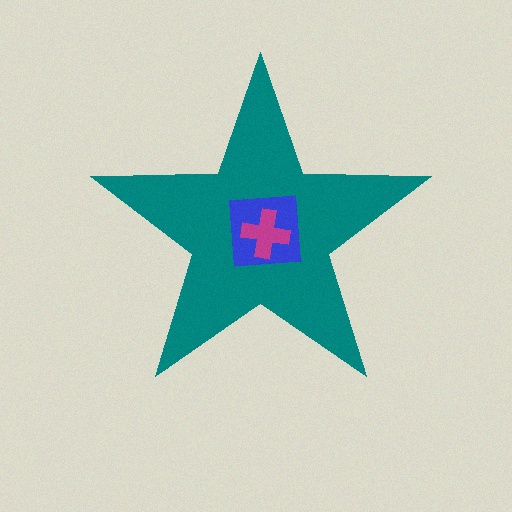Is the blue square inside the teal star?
Yes.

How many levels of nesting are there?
3.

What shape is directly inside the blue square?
The magenta cross.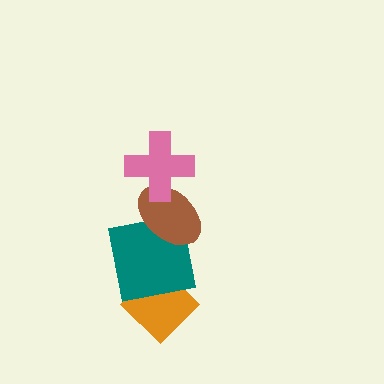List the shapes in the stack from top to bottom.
From top to bottom: the pink cross, the brown ellipse, the teal square, the orange diamond.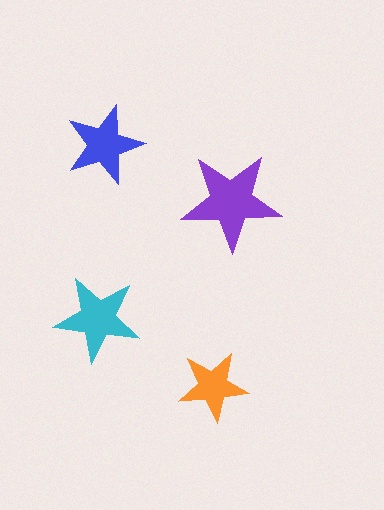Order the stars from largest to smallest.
the purple one, the cyan one, the blue one, the orange one.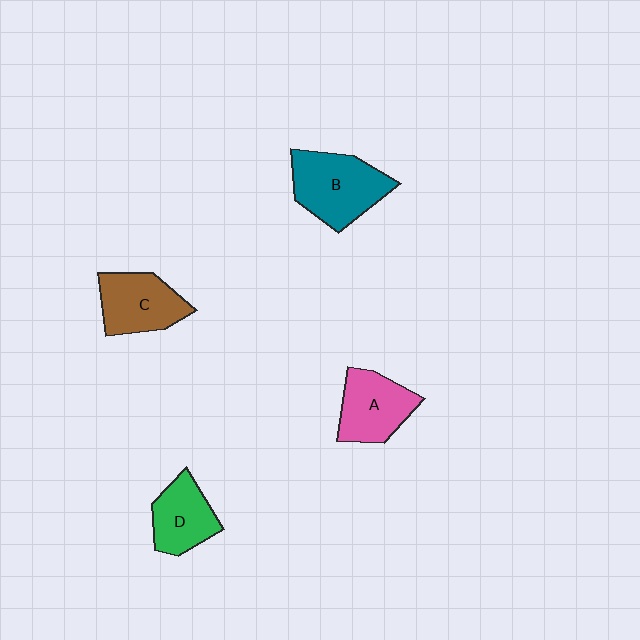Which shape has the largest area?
Shape B (teal).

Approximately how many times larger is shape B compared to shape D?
Approximately 1.4 times.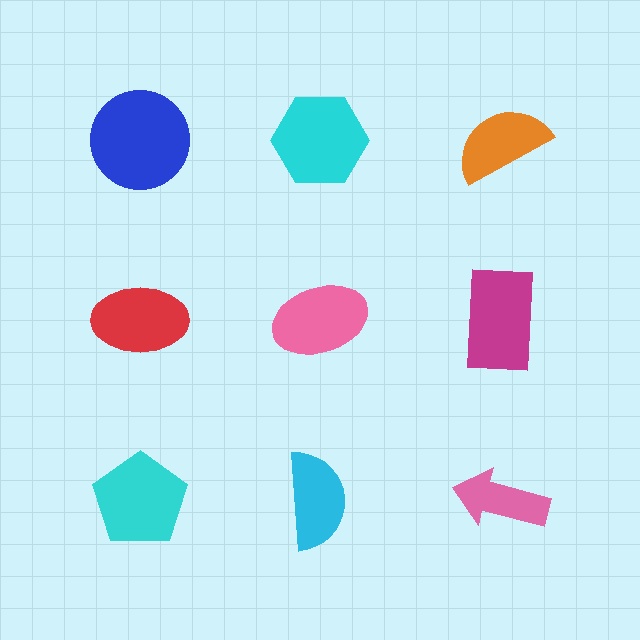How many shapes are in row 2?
3 shapes.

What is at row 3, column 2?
A cyan semicircle.